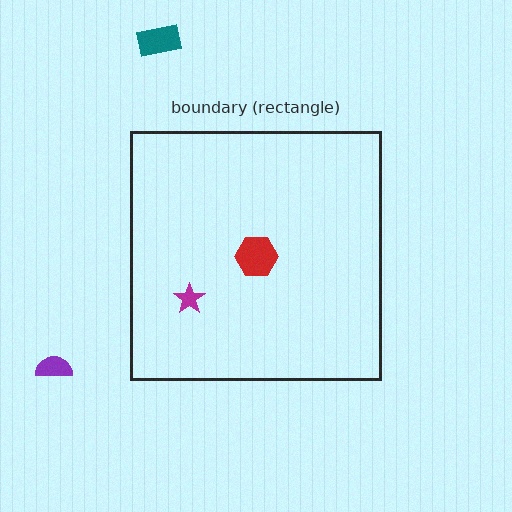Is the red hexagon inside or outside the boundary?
Inside.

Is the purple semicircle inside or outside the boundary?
Outside.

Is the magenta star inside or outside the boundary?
Inside.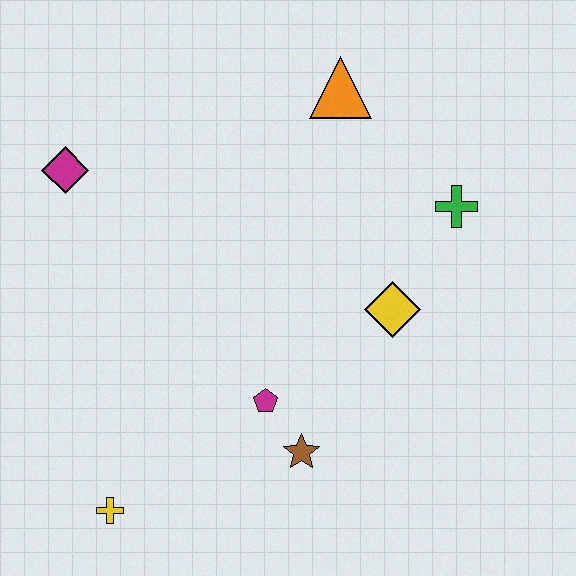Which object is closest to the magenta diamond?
The orange triangle is closest to the magenta diamond.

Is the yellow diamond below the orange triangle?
Yes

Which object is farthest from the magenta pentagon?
The orange triangle is farthest from the magenta pentagon.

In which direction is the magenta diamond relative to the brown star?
The magenta diamond is above the brown star.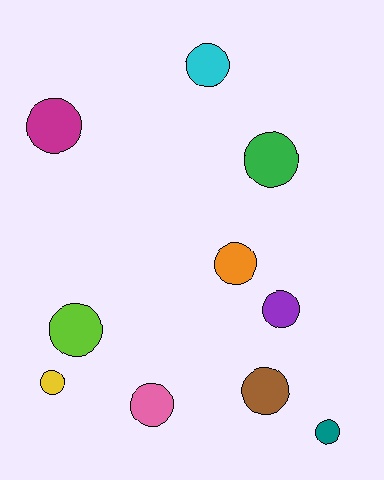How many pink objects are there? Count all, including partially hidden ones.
There is 1 pink object.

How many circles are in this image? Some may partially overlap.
There are 10 circles.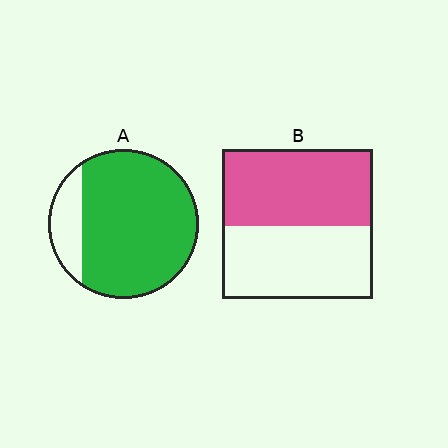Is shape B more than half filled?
Roughly half.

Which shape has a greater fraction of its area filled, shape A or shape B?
Shape A.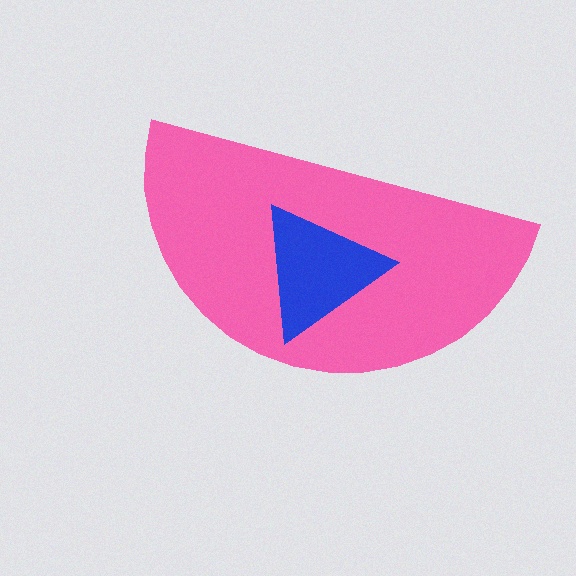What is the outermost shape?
The pink semicircle.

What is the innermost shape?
The blue triangle.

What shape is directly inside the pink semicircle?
The blue triangle.